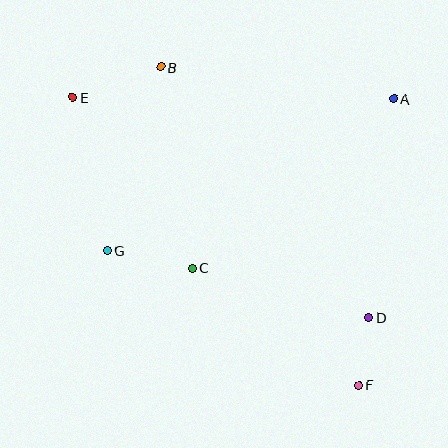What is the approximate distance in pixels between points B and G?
The distance between B and G is approximately 191 pixels.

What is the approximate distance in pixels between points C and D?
The distance between C and D is approximately 183 pixels.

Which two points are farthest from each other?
Points E and F are farthest from each other.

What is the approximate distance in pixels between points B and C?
The distance between B and C is approximately 203 pixels.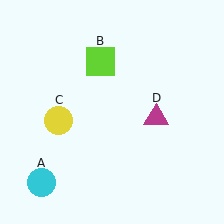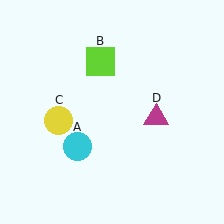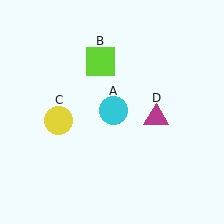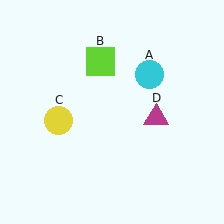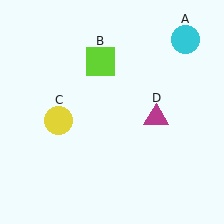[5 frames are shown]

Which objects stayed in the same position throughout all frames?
Lime square (object B) and yellow circle (object C) and magenta triangle (object D) remained stationary.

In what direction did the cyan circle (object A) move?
The cyan circle (object A) moved up and to the right.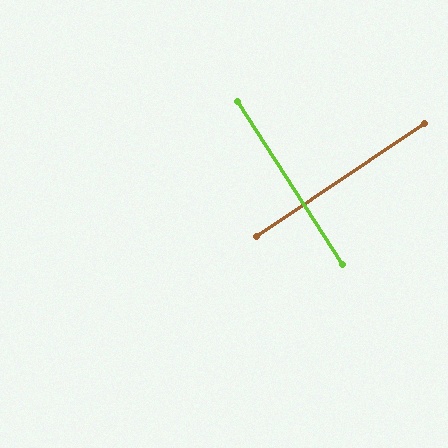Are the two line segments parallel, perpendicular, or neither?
Perpendicular — they meet at approximately 89°.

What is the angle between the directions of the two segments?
Approximately 89 degrees.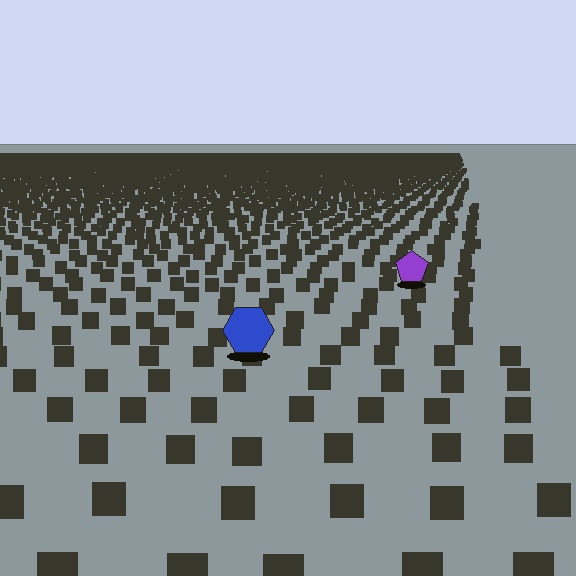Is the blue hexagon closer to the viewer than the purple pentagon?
Yes. The blue hexagon is closer — you can tell from the texture gradient: the ground texture is coarser near it.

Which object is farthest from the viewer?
The purple pentagon is farthest from the viewer. It appears smaller and the ground texture around it is denser.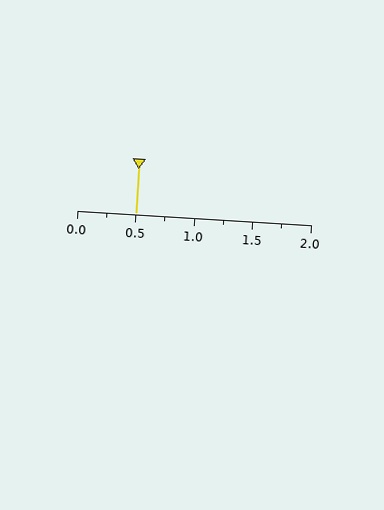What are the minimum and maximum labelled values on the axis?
The axis runs from 0.0 to 2.0.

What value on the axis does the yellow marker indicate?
The marker indicates approximately 0.5.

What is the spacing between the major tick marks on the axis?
The major ticks are spaced 0.5 apart.